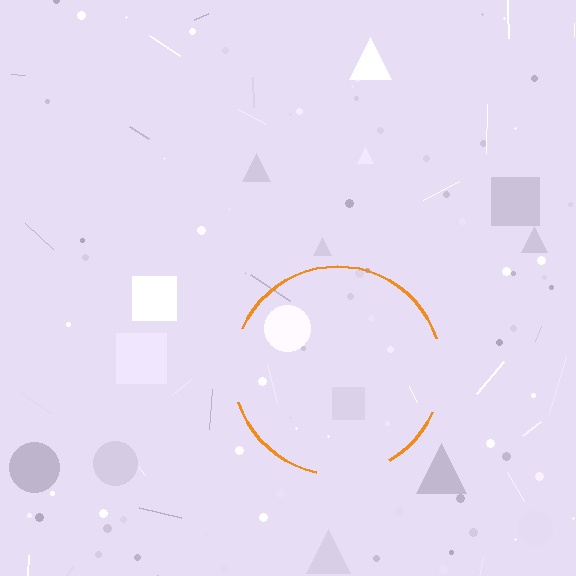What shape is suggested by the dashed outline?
The dashed outline suggests a circle.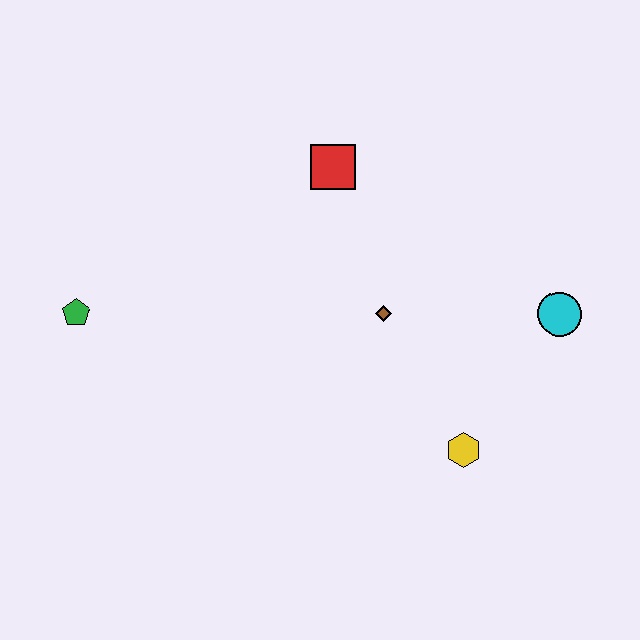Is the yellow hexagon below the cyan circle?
Yes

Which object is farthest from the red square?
The yellow hexagon is farthest from the red square.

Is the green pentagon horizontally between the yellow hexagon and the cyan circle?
No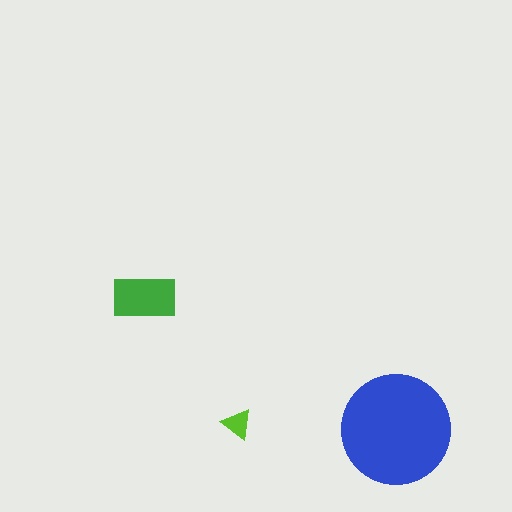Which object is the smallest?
The lime triangle.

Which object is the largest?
The blue circle.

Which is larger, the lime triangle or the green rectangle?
The green rectangle.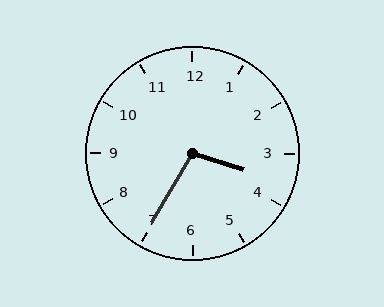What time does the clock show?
3:35.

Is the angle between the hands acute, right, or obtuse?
It is obtuse.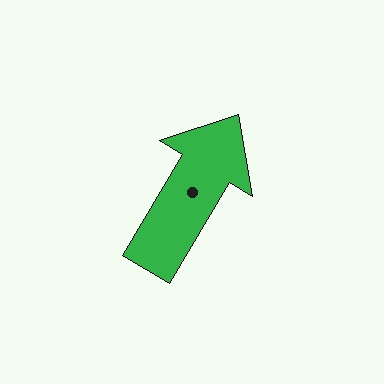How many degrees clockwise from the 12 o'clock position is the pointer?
Approximately 31 degrees.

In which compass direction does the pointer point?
Northeast.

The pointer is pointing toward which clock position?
Roughly 1 o'clock.